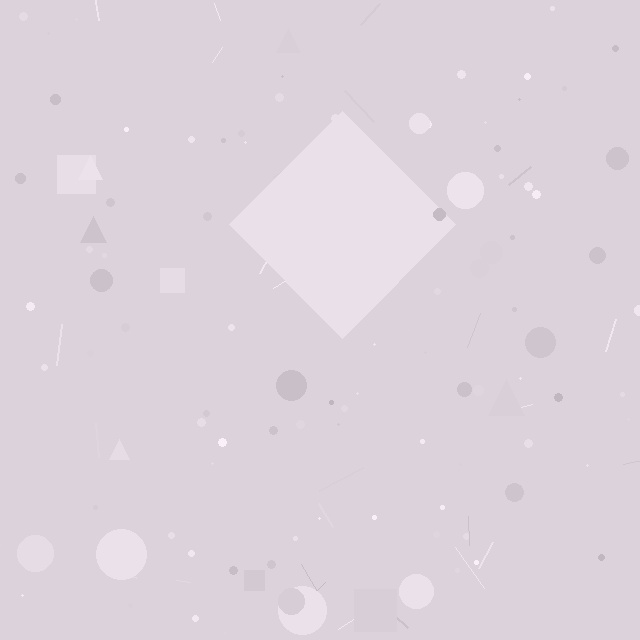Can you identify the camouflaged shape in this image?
The camouflaged shape is a diamond.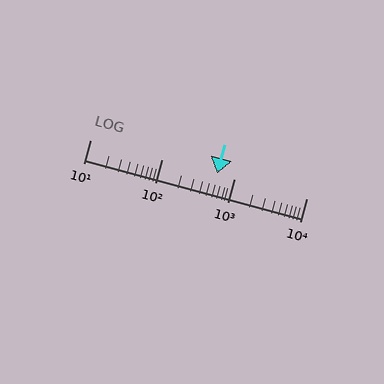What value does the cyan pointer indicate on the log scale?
The pointer indicates approximately 570.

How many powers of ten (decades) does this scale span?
The scale spans 3 decades, from 10 to 10000.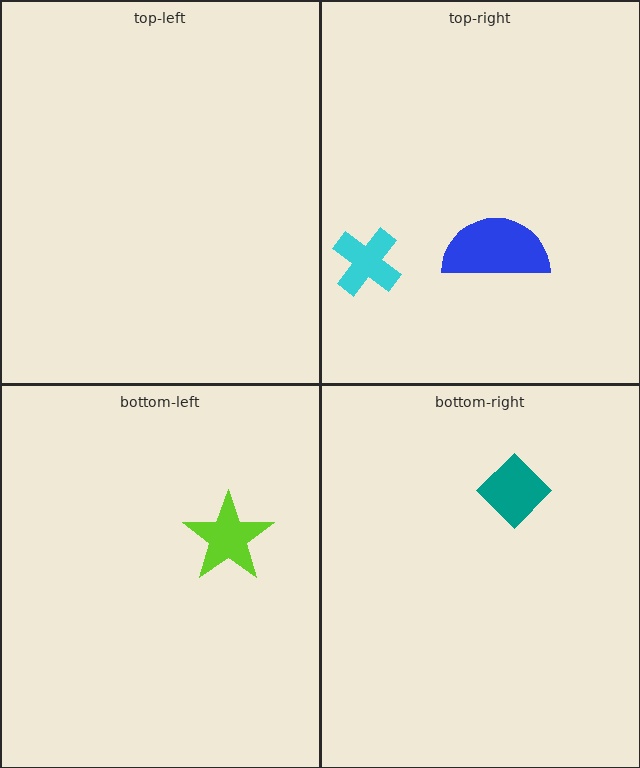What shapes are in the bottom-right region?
The teal diamond.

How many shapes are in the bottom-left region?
1.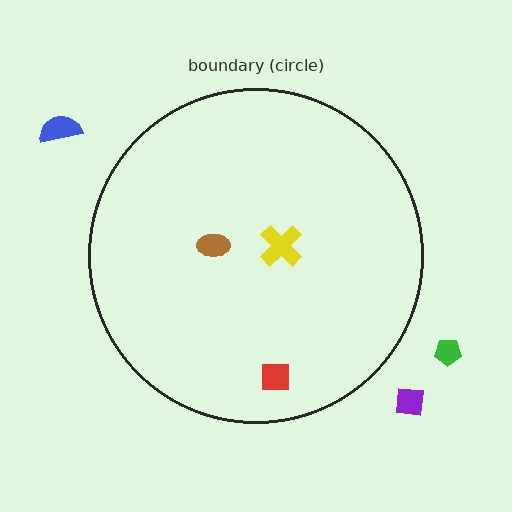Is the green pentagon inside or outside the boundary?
Outside.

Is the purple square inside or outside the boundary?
Outside.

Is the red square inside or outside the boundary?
Inside.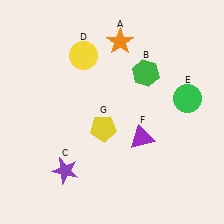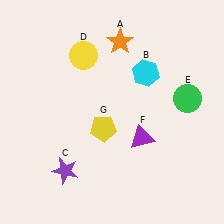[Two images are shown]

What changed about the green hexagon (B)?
In Image 1, B is green. In Image 2, it changed to cyan.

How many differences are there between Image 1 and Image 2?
There is 1 difference between the two images.